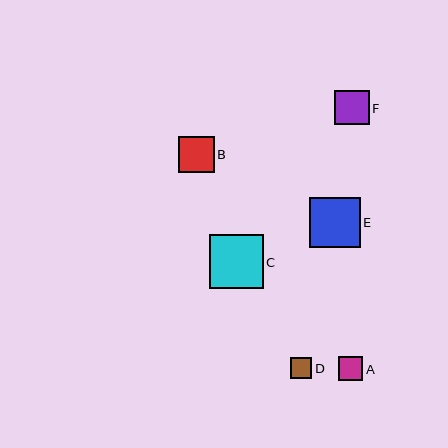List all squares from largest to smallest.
From largest to smallest: C, E, B, F, A, D.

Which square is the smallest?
Square D is the smallest with a size of approximately 21 pixels.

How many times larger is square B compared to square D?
Square B is approximately 1.7 times the size of square D.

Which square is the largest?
Square C is the largest with a size of approximately 54 pixels.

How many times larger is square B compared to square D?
Square B is approximately 1.7 times the size of square D.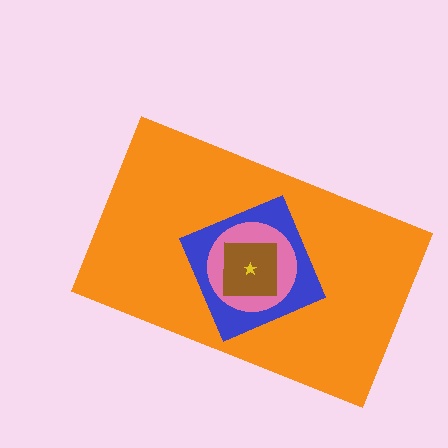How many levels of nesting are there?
5.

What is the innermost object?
The yellow star.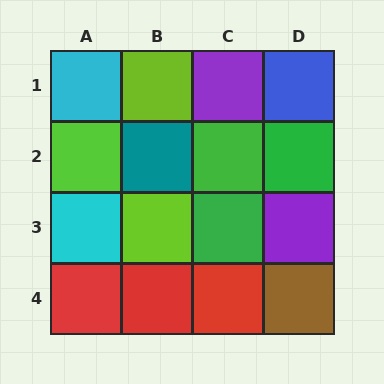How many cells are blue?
1 cell is blue.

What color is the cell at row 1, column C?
Purple.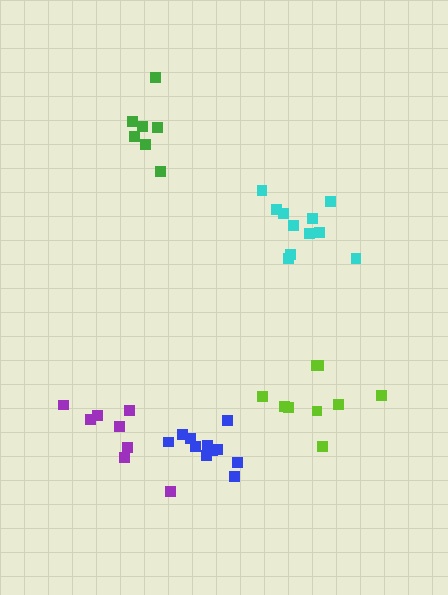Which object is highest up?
The green cluster is topmost.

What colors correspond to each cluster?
The clusters are colored: purple, cyan, lime, blue, green.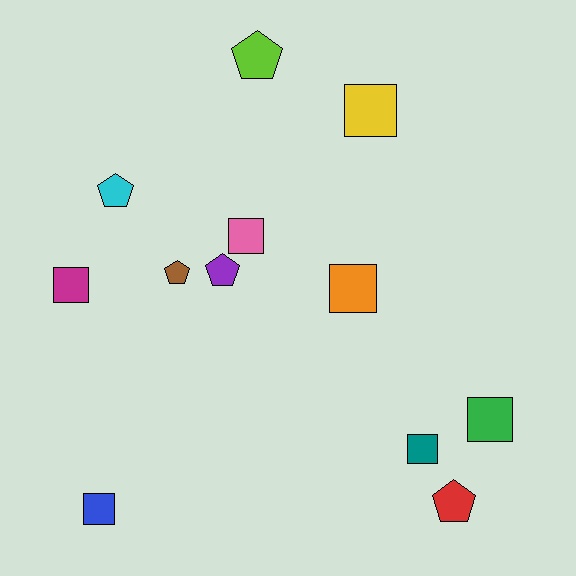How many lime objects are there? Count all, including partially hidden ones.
There is 1 lime object.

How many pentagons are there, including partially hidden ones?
There are 5 pentagons.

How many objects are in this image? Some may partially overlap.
There are 12 objects.